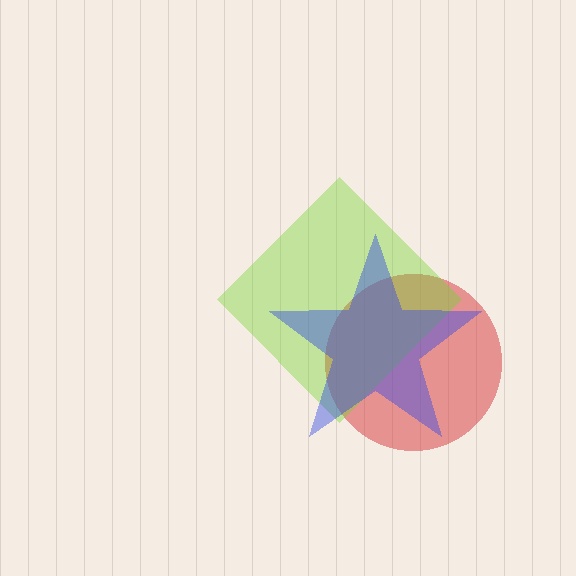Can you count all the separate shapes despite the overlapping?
Yes, there are 3 separate shapes.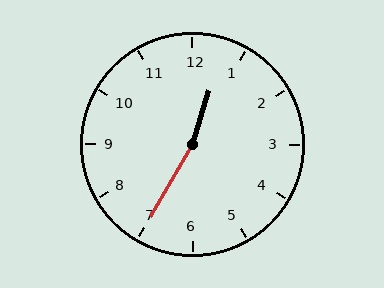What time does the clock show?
12:35.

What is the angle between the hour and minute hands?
Approximately 168 degrees.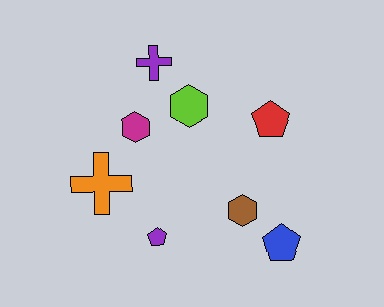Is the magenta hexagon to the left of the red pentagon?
Yes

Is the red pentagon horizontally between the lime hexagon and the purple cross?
No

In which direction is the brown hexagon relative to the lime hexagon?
The brown hexagon is below the lime hexagon.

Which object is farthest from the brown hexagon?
The purple cross is farthest from the brown hexagon.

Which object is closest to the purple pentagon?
The orange cross is closest to the purple pentagon.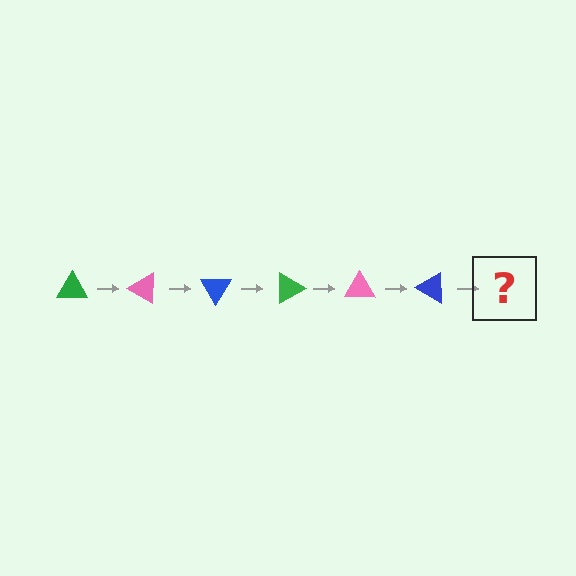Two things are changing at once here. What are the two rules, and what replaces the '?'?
The two rules are that it rotates 30 degrees each step and the color cycles through green, pink, and blue. The '?' should be a green triangle, rotated 180 degrees from the start.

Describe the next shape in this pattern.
It should be a green triangle, rotated 180 degrees from the start.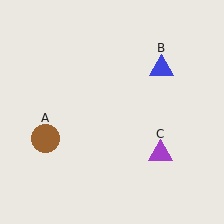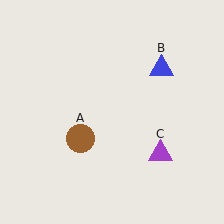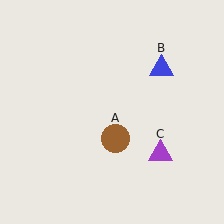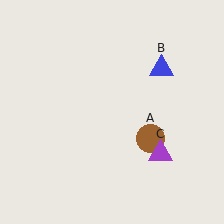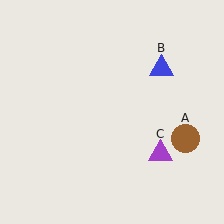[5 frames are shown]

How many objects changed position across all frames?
1 object changed position: brown circle (object A).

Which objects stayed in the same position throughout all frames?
Blue triangle (object B) and purple triangle (object C) remained stationary.